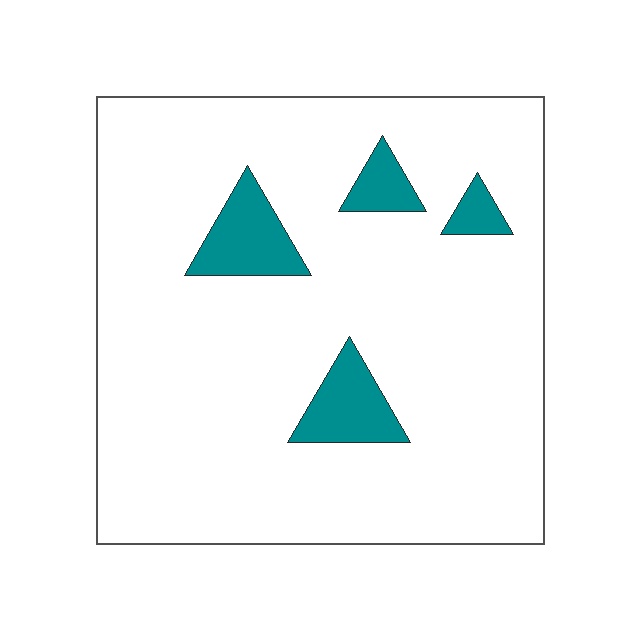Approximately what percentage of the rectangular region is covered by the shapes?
Approximately 10%.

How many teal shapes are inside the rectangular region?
4.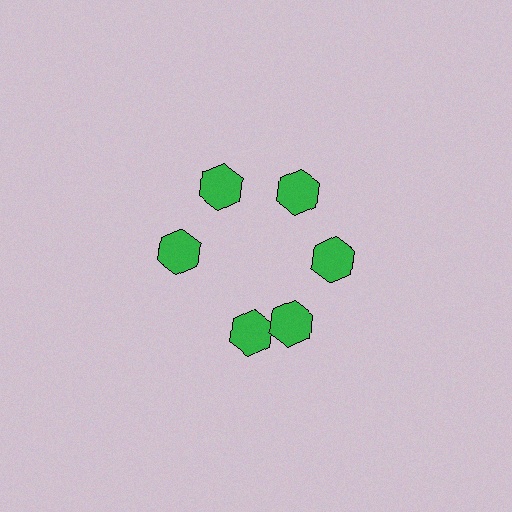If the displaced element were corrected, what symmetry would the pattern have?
It would have 6-fold rotational symmetry — the pattern would map onto itself every 60 degrees.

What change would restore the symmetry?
The symmetry would be restored by rotating it back into even spacing with its neighbors so that all 6 hexagons sit at equal angles and equal distance from the center.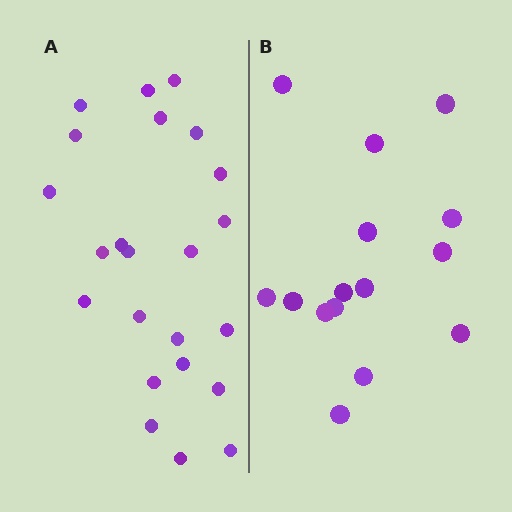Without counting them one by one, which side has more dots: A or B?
Region A (the left region) has more dots.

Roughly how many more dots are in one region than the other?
Region A has roughly 8 or so more dots than region B.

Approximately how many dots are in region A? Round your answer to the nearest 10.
About 20 dots. (The exact count is 23, which rounds to 20.)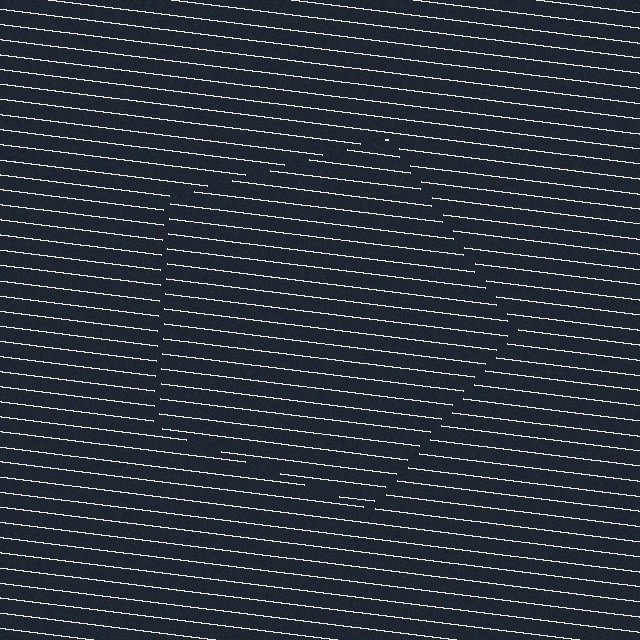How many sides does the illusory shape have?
5 sides — the line-ends trace a pentagon.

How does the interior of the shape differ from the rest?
The interior of the shape contains the same grating, shifted by half a period — the contour is defined by the phase discontinuity where line-ends from the inner and outer gratings abut.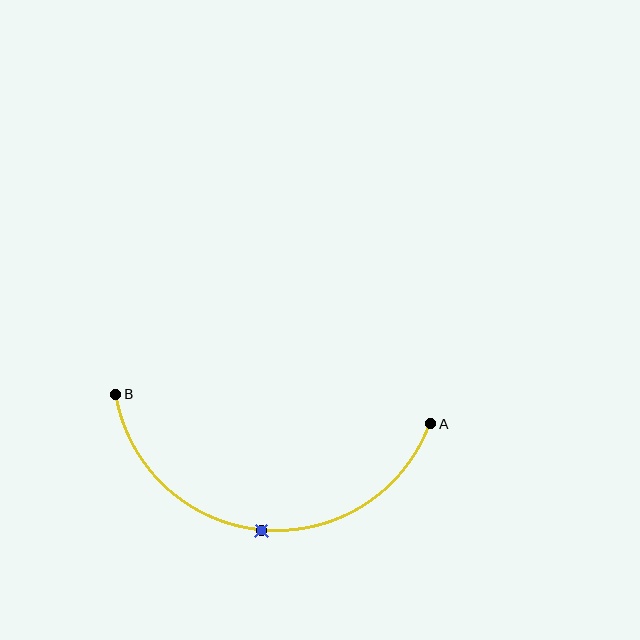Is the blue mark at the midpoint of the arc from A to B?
Yes. The blue mark lies on the arc at equal arc-length from both A and B — it is the arc midpoint.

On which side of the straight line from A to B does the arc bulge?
The arc bulges below the straight line connecting A and B.